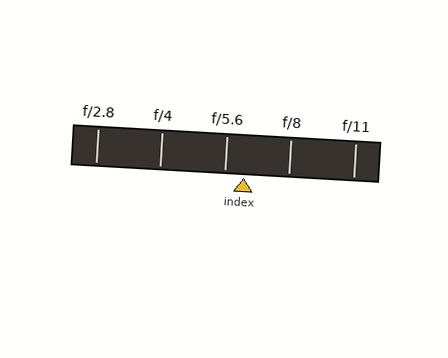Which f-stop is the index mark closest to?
The index mark is closest to f/5.6.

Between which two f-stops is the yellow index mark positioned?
The index mark is between f/5.6 and f/8.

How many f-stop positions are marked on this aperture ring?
There are 5 f-stop positions marked.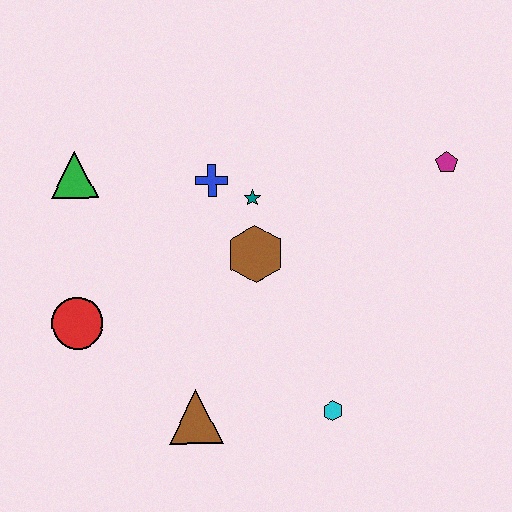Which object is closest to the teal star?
The blue cross is closest to the teal star.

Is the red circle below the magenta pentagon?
Yes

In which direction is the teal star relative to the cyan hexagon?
The teal star is above the cyan hexagon.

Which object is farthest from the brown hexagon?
The magenta pentagon is farthest from the brown hexagon.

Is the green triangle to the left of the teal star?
Yes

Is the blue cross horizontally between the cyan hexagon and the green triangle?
Yes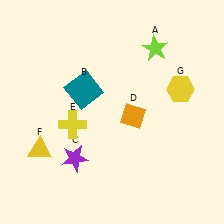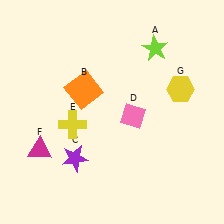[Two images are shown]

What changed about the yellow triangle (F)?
In Image 1, F is yellow. In Image 2, it changed to magenta.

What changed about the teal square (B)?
In Image 1, B is teal. In Image 2, it changed to orange.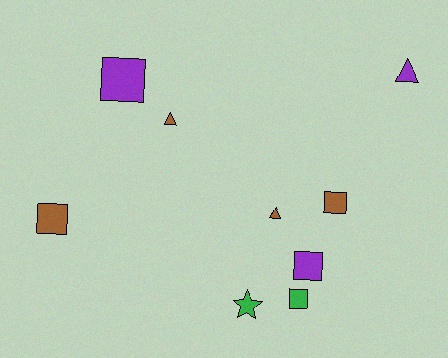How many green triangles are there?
There are no green triangles.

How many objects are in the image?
There are 9 objects.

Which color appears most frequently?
Brown, with 4 objects.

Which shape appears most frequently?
Square, with 5 objects.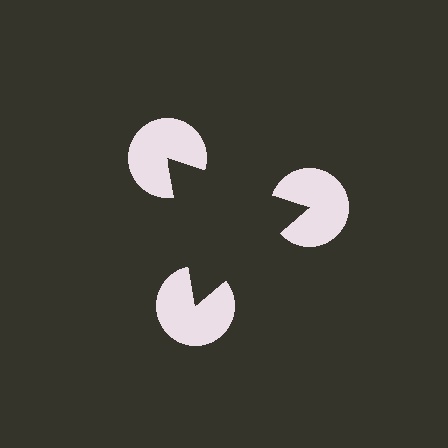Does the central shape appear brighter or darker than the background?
It typically appears slightly darker than the background, even though no actual brightness change is drawn.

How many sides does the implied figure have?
3 sides.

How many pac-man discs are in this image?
There are 3 — one at each vertex of the illusory triangle.